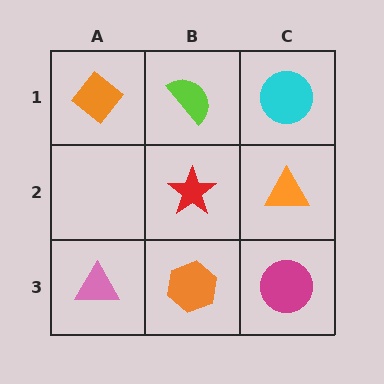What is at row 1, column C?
A cyan circle.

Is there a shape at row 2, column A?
No, that cell is empty.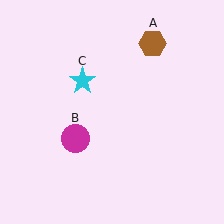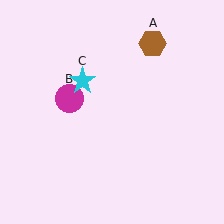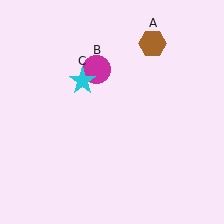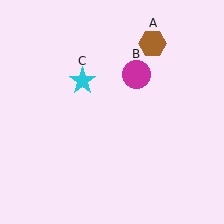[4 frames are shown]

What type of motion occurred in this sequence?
The magenta circle (object B) rotated clockwise around the center of the scene.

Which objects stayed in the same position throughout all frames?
Brown hexagon (object A) and cyan star (object C) remained stationary.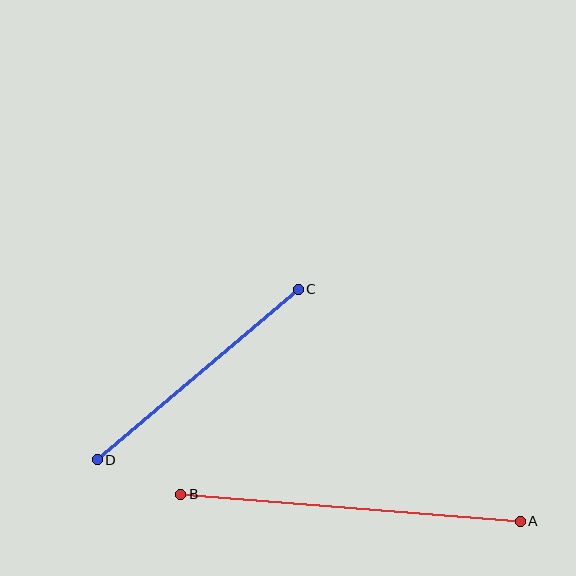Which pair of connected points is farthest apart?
Points A and B are farthest apart.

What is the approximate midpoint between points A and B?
The midpoint is at approximately (350, 508) pixels.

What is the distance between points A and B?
The distance is approximately 341 pixels.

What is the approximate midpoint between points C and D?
The midpoint is at approximately (198, 374) pixels.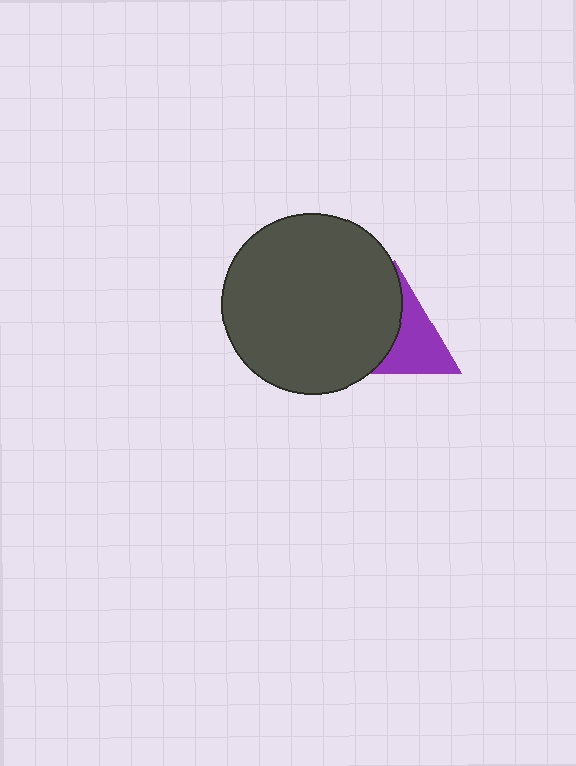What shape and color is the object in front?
The object in front is a dark gray circle.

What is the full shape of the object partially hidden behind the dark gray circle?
The partially hidden object is a purple triangle.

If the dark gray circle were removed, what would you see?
You would see the complete purple triangle.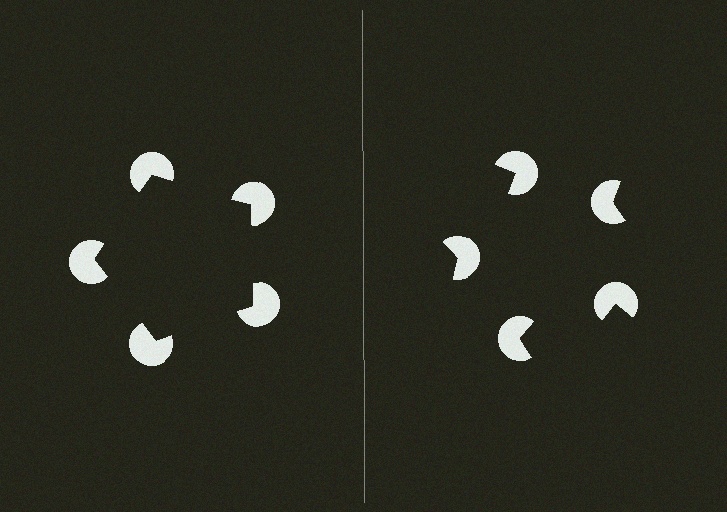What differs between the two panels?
The pac-man discs are positioned identically on both sides; only the wedge orientations differ. On the left they align to a pentagon; on the right they are misaligned.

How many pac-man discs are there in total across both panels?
10 — 5 on each side.